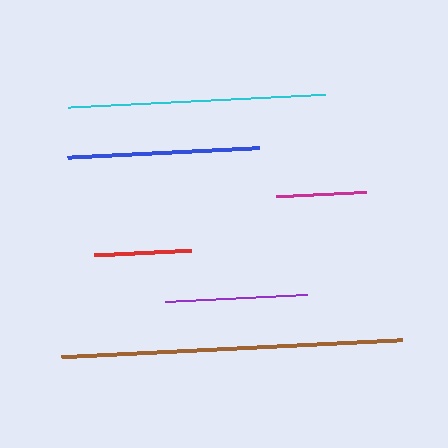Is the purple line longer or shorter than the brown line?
The brown line is longer than the purple line.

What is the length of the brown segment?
The brown segment is approximately 340 pixels long.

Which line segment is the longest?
The brown line is the longest at approximately 340 pixels.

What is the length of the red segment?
The red segment is approximately 97 pixels long.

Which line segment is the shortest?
The magenta line is the shortest at approximately 90 pixels.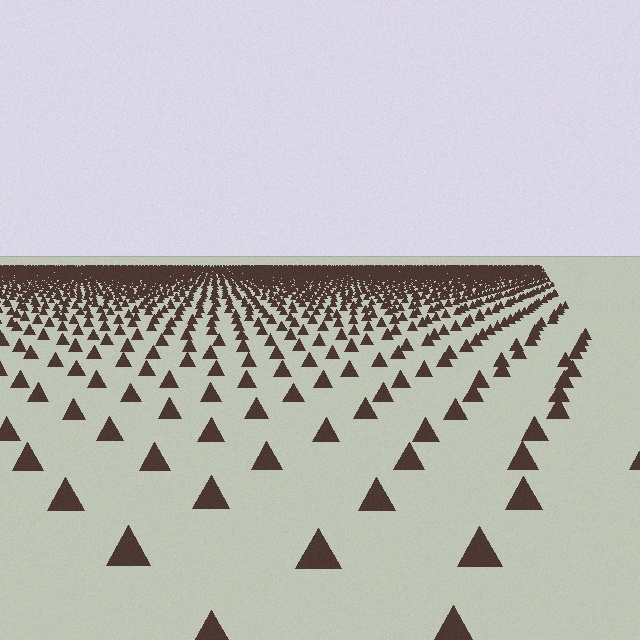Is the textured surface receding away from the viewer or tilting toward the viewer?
The surface is receding away from the viewer. Texture elements get smaller and denser toward the top.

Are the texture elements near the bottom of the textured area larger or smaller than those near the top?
Larger. Near the bottom, elements are closer to the viewer and appear at a bigger on-screen size.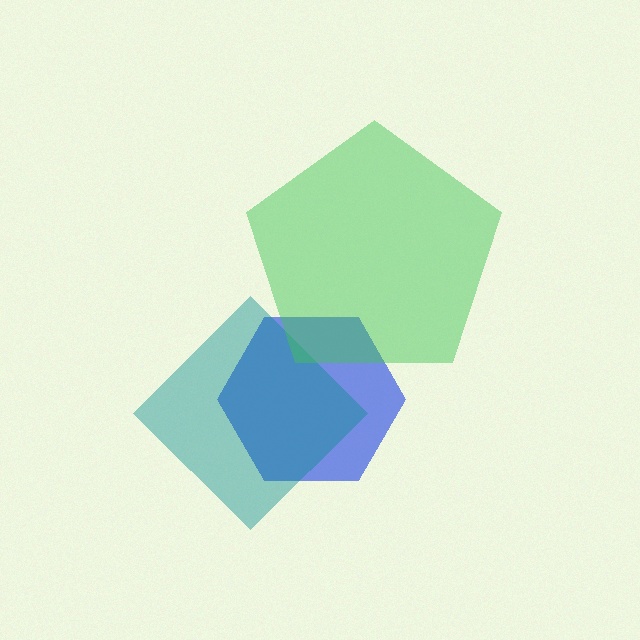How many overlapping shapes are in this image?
There are 3 overlapping shapes in the image.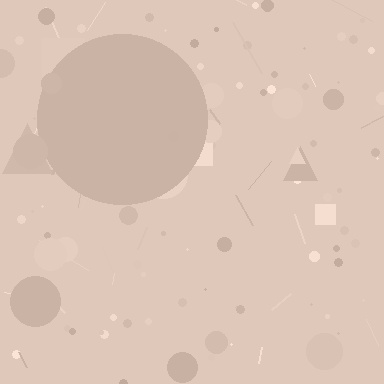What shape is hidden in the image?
A circle is hidden in the image.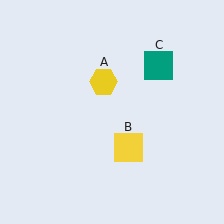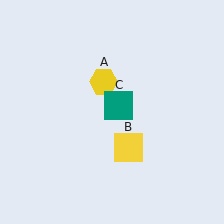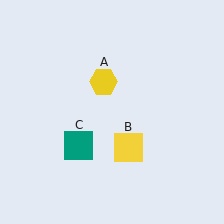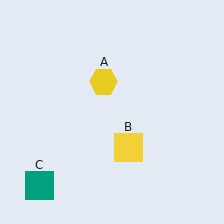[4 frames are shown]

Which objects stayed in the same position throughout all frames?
Yellow hexagon (object A) and yellow square (object B) remained stationary.